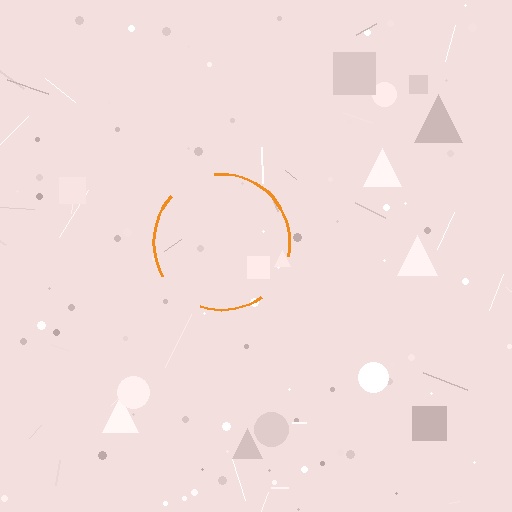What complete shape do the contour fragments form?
The contour fragments form a circle.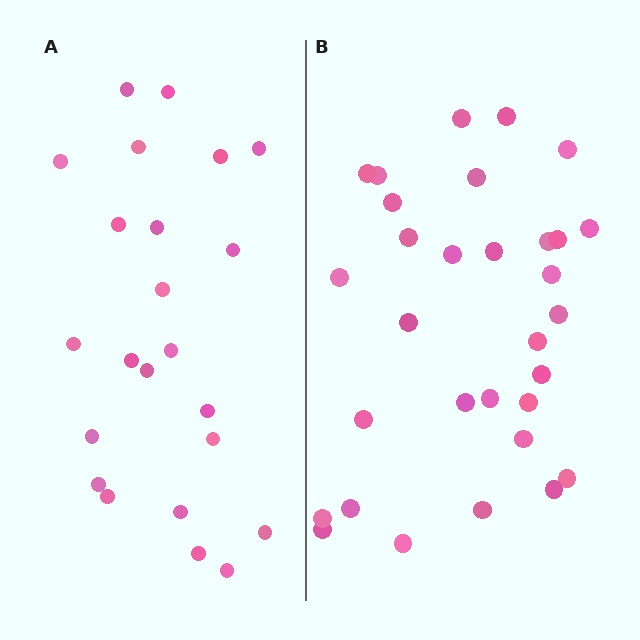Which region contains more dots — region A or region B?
Region B (the right region) has more dots.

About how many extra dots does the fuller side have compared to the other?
Region B has roughly 8 or so more dots than region A.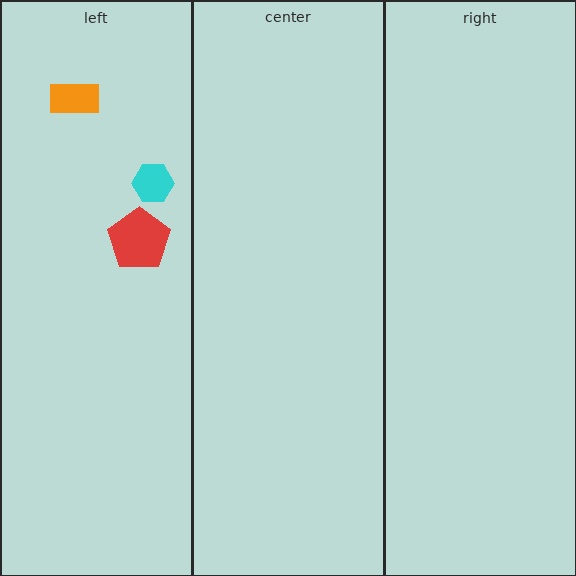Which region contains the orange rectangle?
The left region.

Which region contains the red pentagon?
The left region.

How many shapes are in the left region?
3.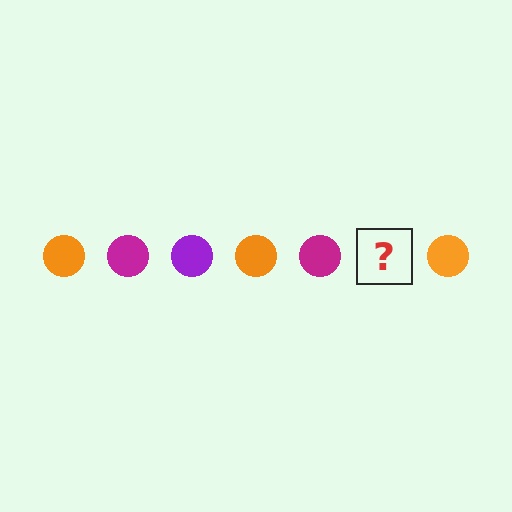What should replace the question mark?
The question mark should be replaced with a purple circle.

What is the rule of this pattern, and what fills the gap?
The rule is that the pattern cycles through orange, magenta, purple circles. The gap should be filled with a purple circle.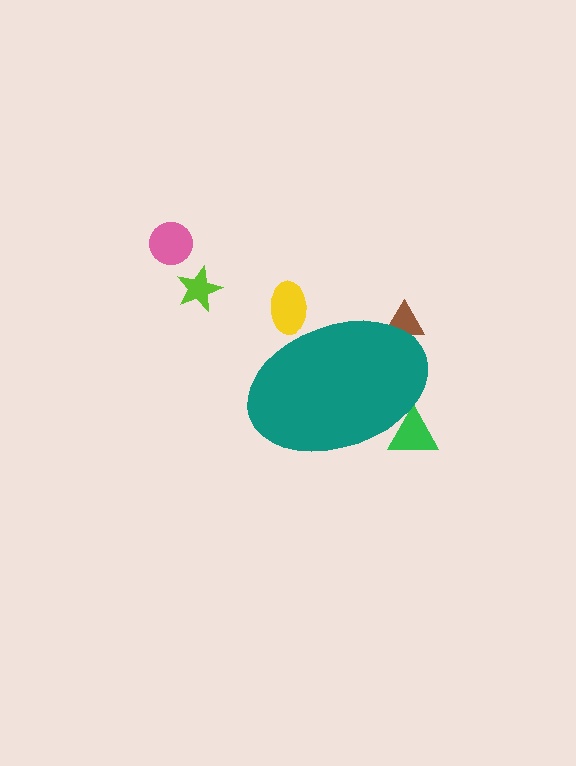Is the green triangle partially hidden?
Yes, the green triangle is partially hidden behind the teal ellipse.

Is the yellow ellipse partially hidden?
Yes, the yellow ellipse is partially hidden behind the teal ellipse.